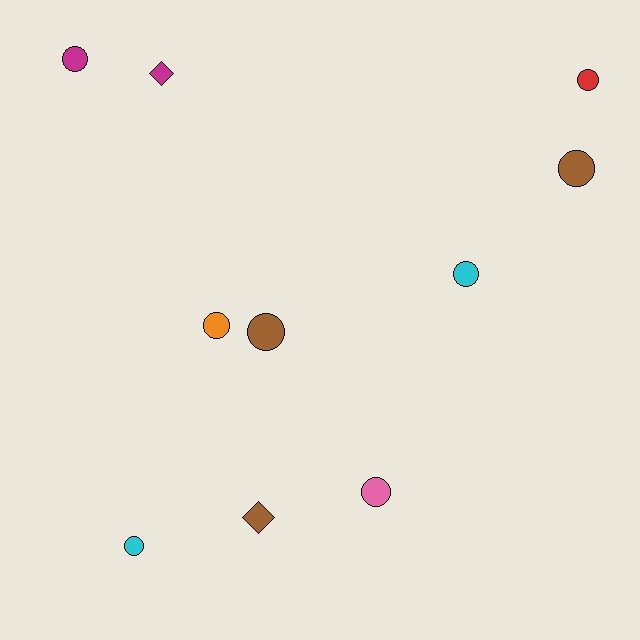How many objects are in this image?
There are 10 objects.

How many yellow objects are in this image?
There are no yellow objects.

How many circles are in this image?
There are 8 circles.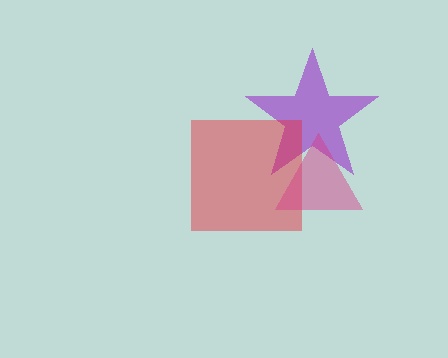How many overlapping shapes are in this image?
There are 3 overlapping shapes in the image.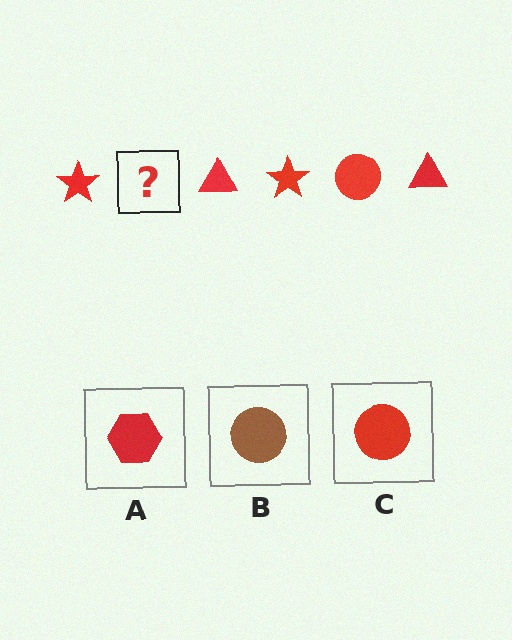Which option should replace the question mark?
Option C.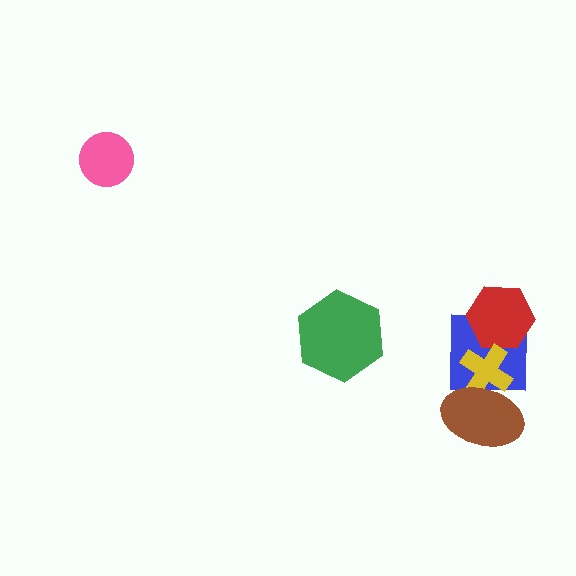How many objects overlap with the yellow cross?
3 objects overlap with the yellow cross.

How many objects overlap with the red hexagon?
2 objects overlap with the red hexagon.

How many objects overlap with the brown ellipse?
2 objects overlap with the brown ellipse.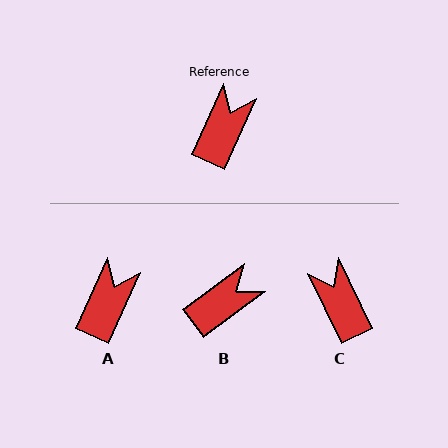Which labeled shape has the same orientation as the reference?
A.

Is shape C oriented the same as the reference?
No, it is off by about 50 degrees.